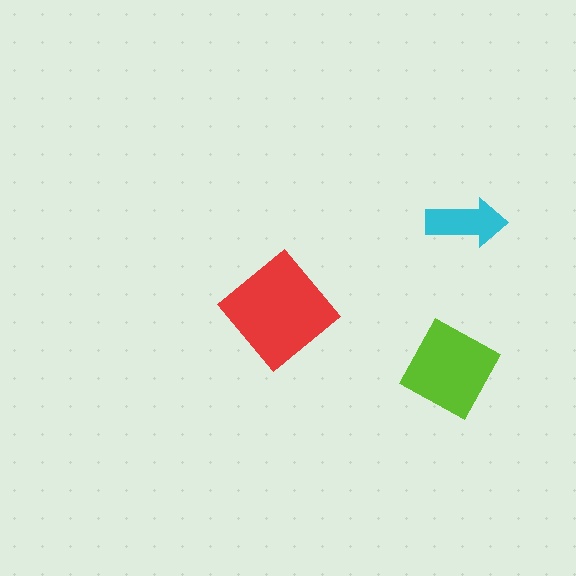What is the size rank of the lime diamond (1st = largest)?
2nd.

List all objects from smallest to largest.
The cyan arrow, the lime diamond, the red diamond.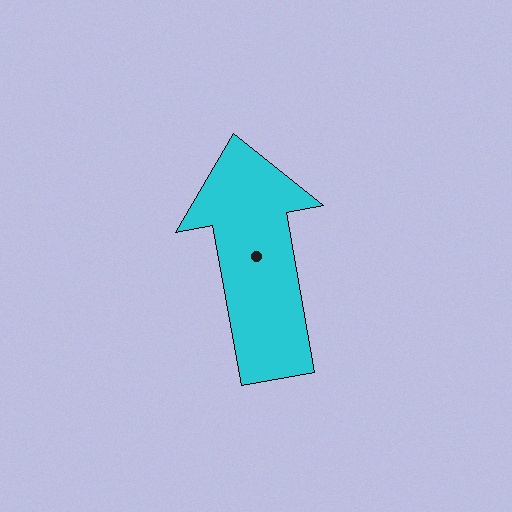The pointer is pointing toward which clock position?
Roughly 12 o'clock.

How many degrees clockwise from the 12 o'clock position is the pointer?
Approximately 350 degrees.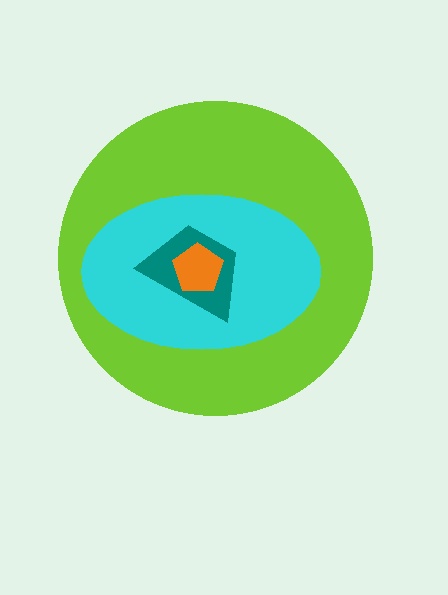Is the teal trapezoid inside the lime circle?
Yes.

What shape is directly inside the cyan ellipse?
The teal trapezoid.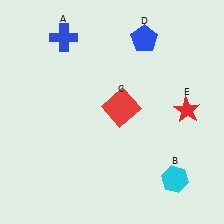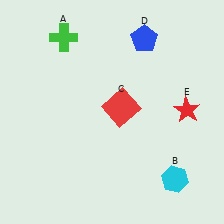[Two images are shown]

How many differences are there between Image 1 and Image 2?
There is 1 difference between the two images.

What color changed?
The cross (A) changed from blue in Image 1 to green in Image 2.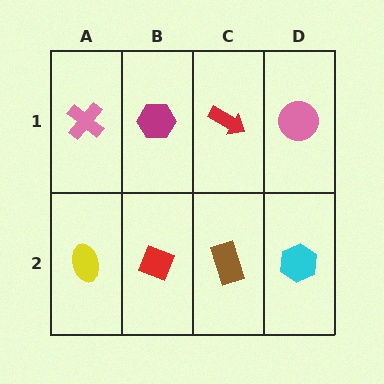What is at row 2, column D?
A cyan hexagon.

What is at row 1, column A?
A pink cross.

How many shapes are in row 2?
4 shapes.